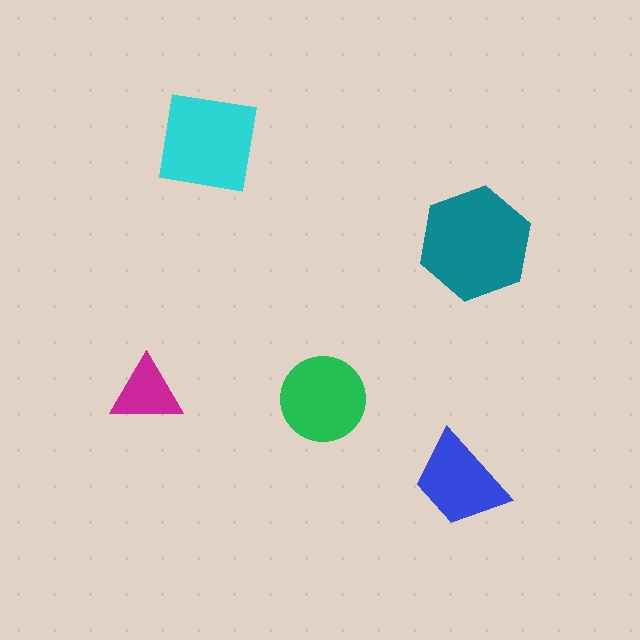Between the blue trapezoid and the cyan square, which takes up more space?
The cyan square.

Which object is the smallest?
The magenta triangle.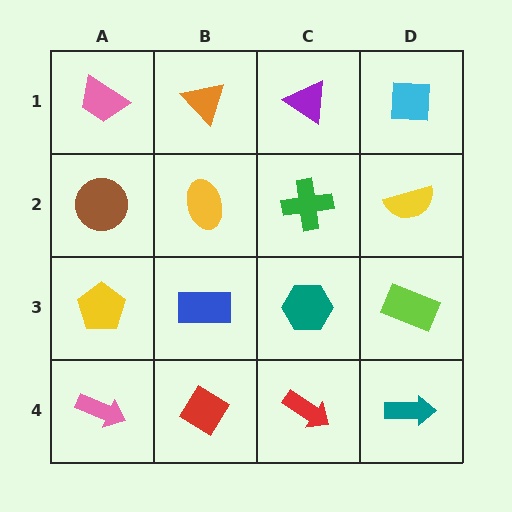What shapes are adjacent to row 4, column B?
A blue rectangle (row 3, column B), a pink arrow (row 4, column A), a red arrow (row 4, column C).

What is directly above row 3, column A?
A brown circle.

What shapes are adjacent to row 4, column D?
A lime rectangle (row 3, column D), a red arrow (row 4, column C).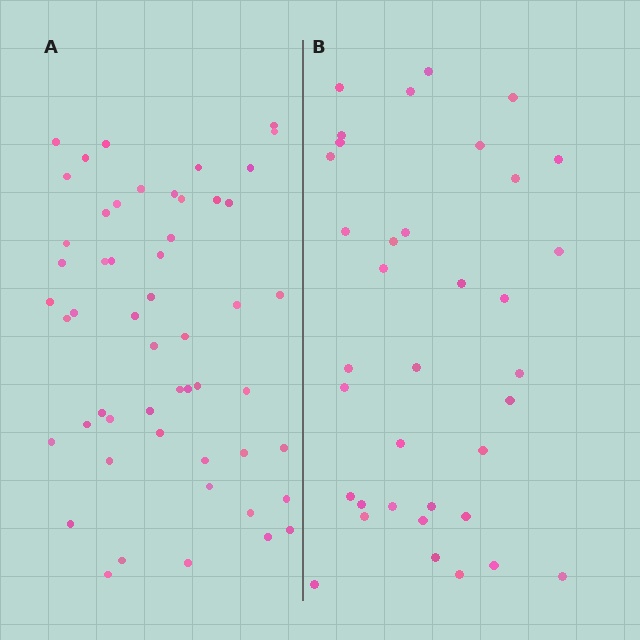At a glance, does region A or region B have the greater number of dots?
Region A (the left region) has more dots.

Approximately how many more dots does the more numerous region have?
Region A has approximately 15 more dots than region B.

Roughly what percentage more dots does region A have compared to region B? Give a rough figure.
About 45% more.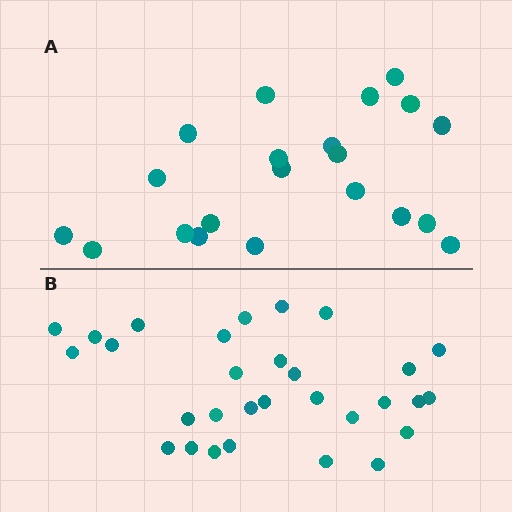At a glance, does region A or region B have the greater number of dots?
Region B (the bottom region) has more dots.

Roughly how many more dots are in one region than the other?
Region B has roughly 8 or so more dots than region A.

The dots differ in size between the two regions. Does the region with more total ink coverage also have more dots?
No. Region A has more total ink coverage because its dots are larger, but region B actually contains more individual dots. Total area can be misleading — the number of items is what matters here.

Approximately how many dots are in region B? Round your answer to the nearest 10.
About 30 dots.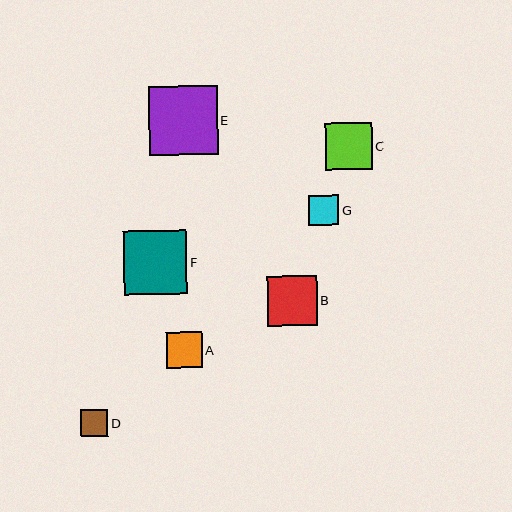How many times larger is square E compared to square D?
Square E is approximately 2.5 times the size of square D.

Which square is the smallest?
Square D is the smallest with a size of approximately 27 pixels.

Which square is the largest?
Square E is the largest with a size of approximately 69 pixels.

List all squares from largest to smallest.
From largest to smallest: E, F, B, C, A, G, D.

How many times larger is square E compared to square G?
Square E is approximately 2.3 times the size of square G.